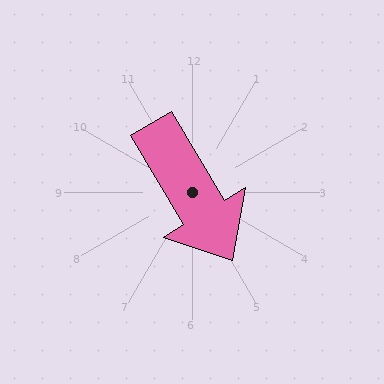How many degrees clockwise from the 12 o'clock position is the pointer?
Approximately 149 degrees.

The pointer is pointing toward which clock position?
Roughly 5 o'clock.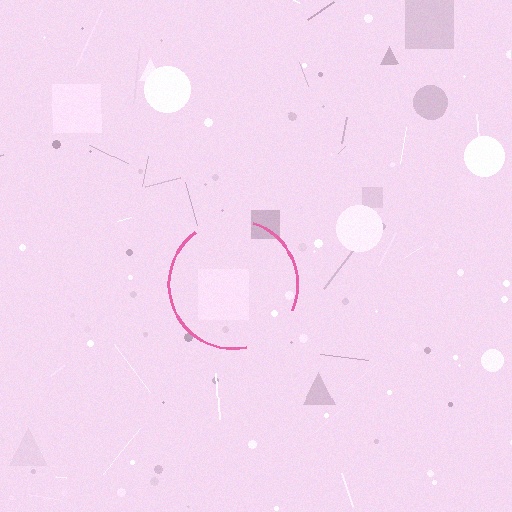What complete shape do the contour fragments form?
The contour fragments form a circle.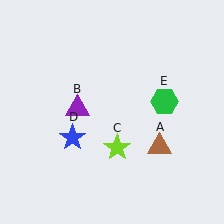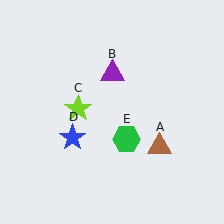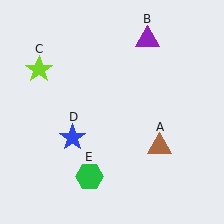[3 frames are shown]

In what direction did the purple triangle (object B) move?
The purple triangle (object B) moved up and to the right.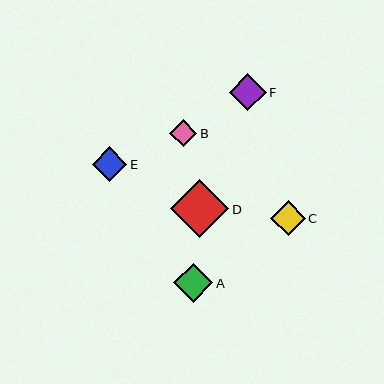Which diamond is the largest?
Diamond D is the largest with a size of approximately 58 pixels.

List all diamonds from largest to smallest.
From largest to smallest: D, A, F, C, E, B.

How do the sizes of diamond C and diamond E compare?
Diamond C and diamond E are approximately the same size.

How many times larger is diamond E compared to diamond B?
Diamond E is approximately 1.3 times the size of diamond B.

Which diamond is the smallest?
Diamond B is the smallest with a size of approximately 27 pixels.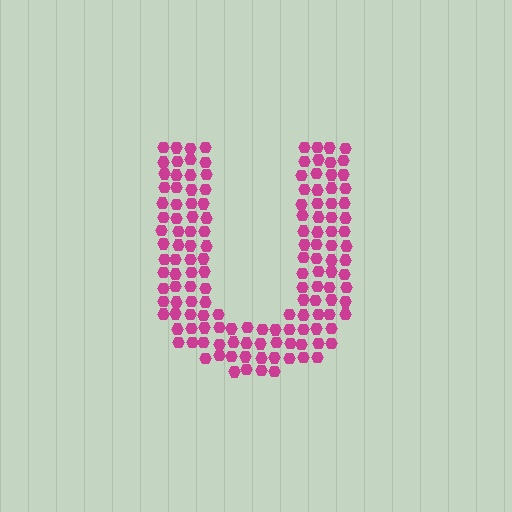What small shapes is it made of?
It is made of small hexagons.